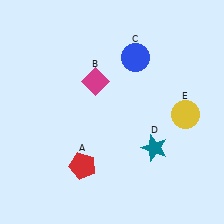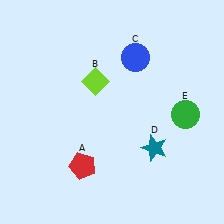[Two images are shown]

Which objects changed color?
B changed from magenta to lime. E changed from yellow to green.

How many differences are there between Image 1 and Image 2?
There are 2 differences between the two images.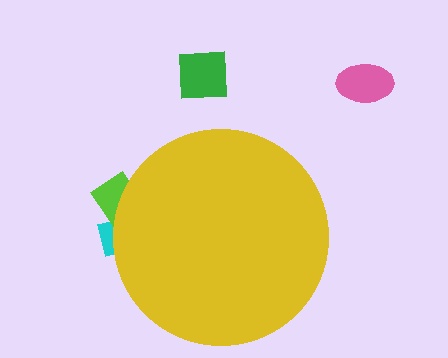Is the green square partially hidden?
No, the green square is fully visible.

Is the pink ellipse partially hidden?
No, the pink ellipse is fully visible.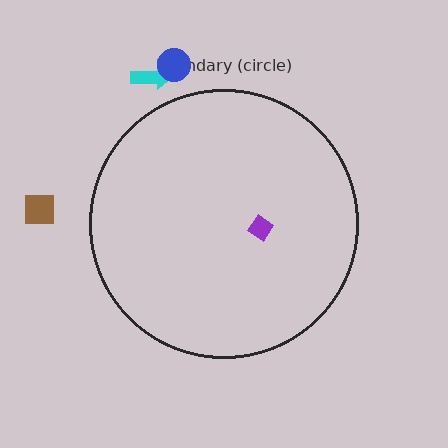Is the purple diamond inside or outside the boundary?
Inside.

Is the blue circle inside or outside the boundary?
Outside.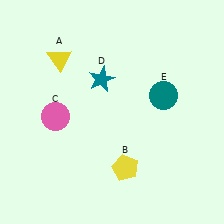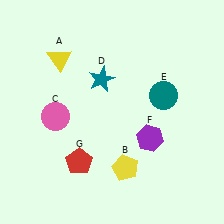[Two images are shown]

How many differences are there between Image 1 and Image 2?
There are 2 differences between the two images.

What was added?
A purple hexagon (F), a red pentagon (G) were added in Image 2.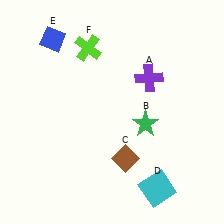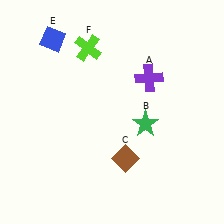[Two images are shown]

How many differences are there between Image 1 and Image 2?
There is 1 difference between the two images.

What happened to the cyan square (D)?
The cyan square (D) was removed in Image 2. It was in the bottom-right area of Image 1.